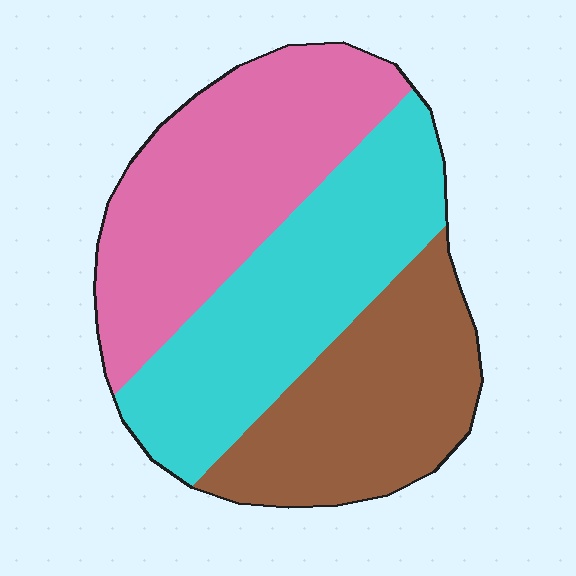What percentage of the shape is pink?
Pink covers around 35% of the shape.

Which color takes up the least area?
Brown, at roughly 30%.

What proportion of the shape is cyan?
Cyan takes up between a third and a half of the shape.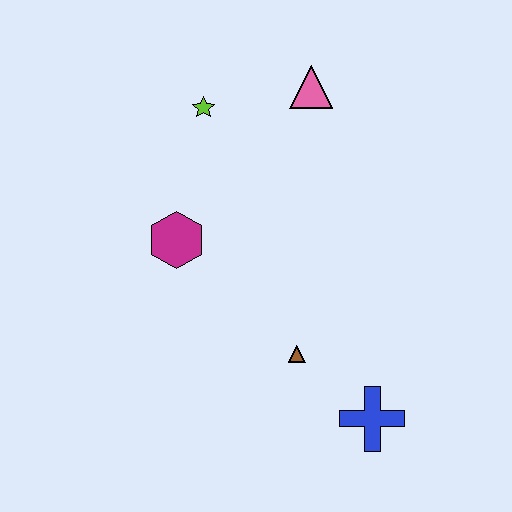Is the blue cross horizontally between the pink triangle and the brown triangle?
No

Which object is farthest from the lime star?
The blue cross is farthest from the lime star.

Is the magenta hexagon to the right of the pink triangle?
No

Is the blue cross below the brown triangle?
Yes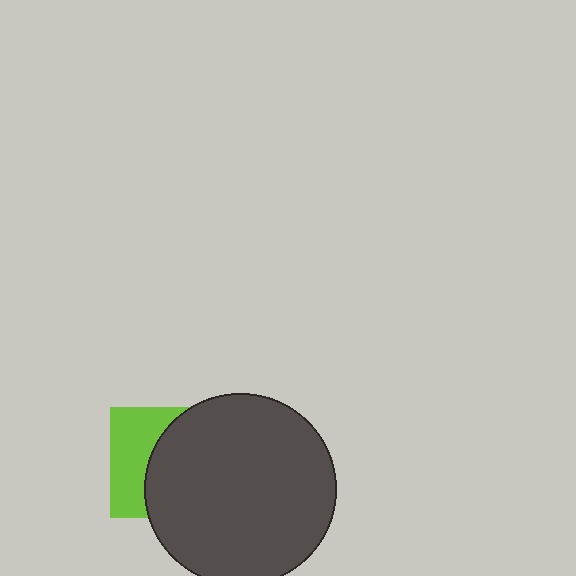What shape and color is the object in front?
The object in front is a dark gray circle.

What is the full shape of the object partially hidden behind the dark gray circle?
The partially hidden object is a lime square.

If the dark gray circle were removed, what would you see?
You would see the complete lime square.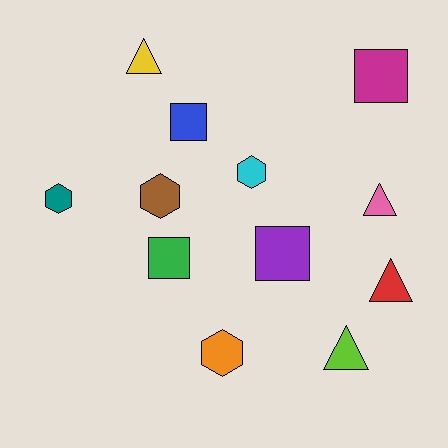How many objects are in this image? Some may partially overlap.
There are 12 objects.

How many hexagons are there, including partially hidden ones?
There are 4 hexagons.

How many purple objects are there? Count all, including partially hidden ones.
There is 1 purple object.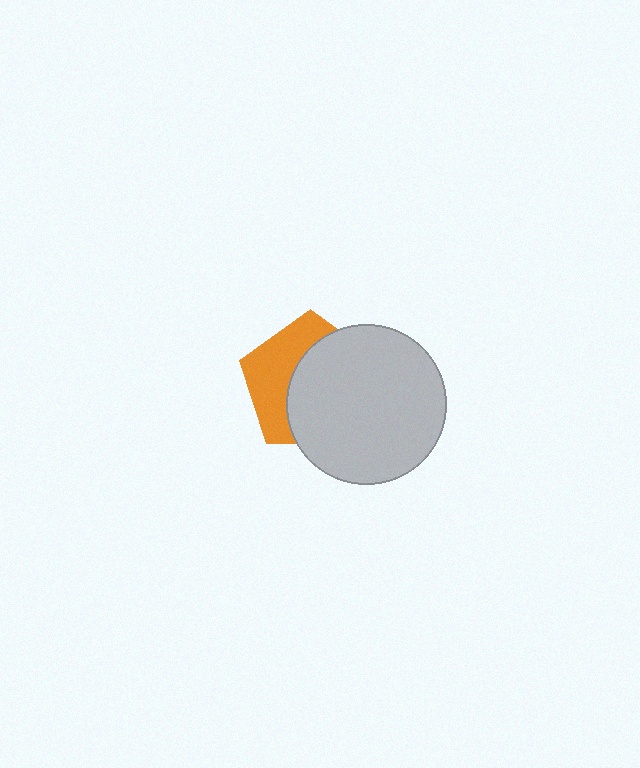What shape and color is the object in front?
The object in front is a light gray circle.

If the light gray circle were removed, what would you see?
You would see the complete orange pentagon.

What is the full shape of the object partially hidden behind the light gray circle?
The partially hidden object is an orange pentagon.